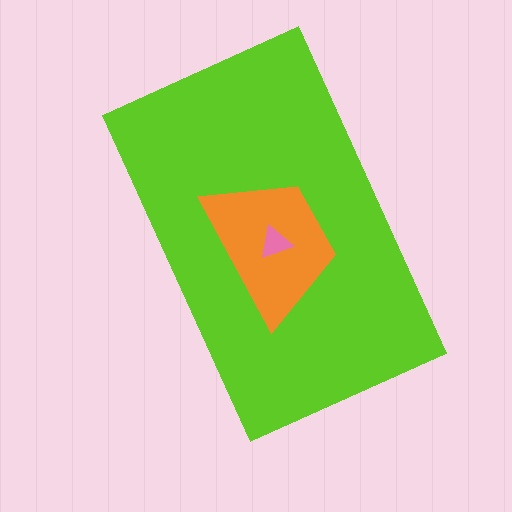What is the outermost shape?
The lime rectangle.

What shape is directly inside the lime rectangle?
The orange trapezoid.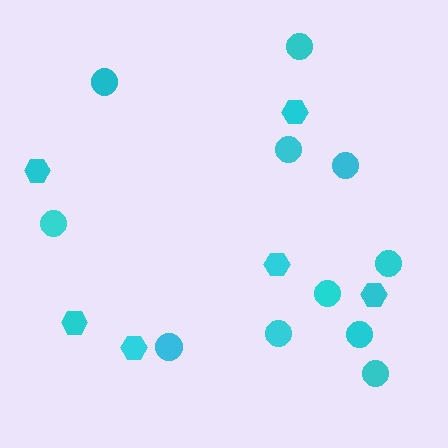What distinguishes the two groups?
There are 2 groups: one group of circles (11) and one group of hexagons (6).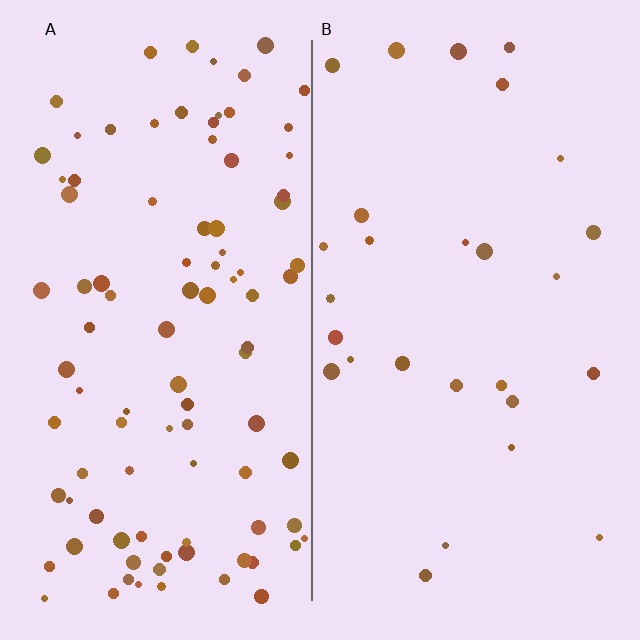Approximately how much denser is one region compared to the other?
Approximately 3.5× — region A over region B.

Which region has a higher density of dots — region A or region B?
A (the left).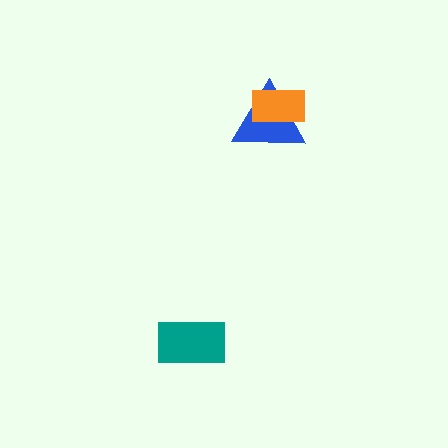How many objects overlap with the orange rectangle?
1 object overlaps with the orange rectangle.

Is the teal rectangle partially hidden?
No, no other shape covers it.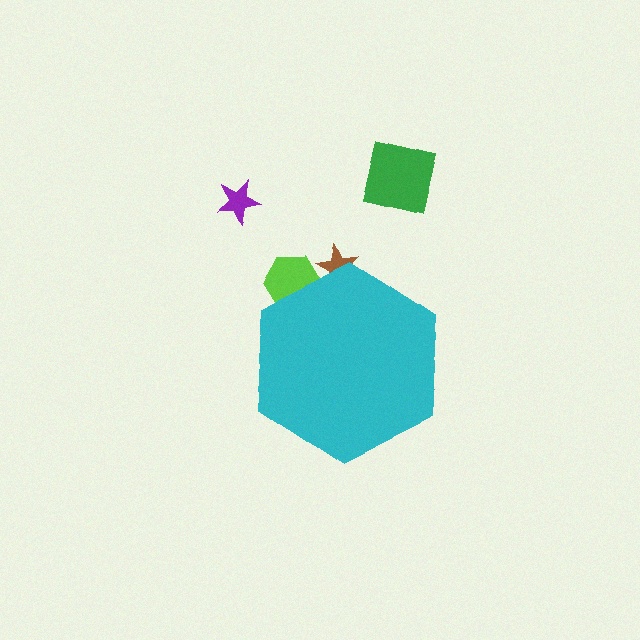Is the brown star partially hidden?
Yes, the brown star is partially hidden behind the cyan hexagon.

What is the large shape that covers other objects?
A cyan hexagon.